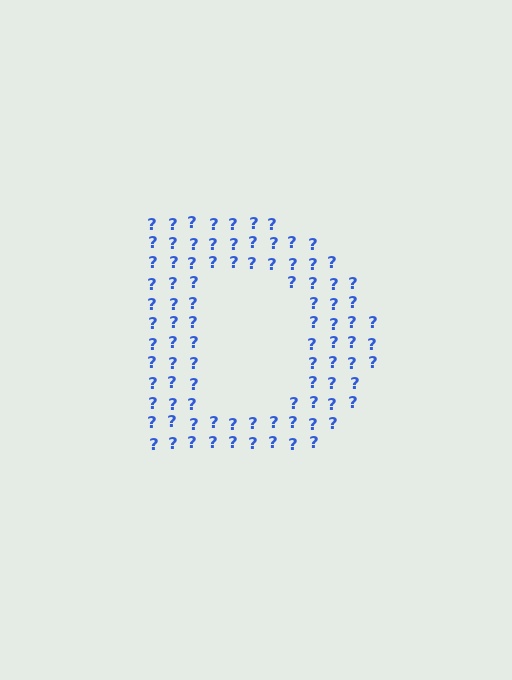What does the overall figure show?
The overall figure shows the letter D.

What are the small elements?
The small elements are question marks.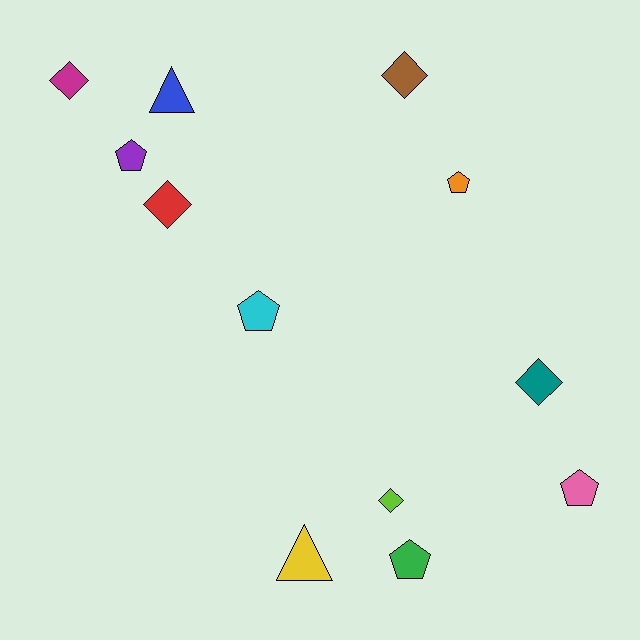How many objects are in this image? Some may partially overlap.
There are 12 objects.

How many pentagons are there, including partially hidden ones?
There are 5 pentagons.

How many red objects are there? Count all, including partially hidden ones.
There is 1 red object.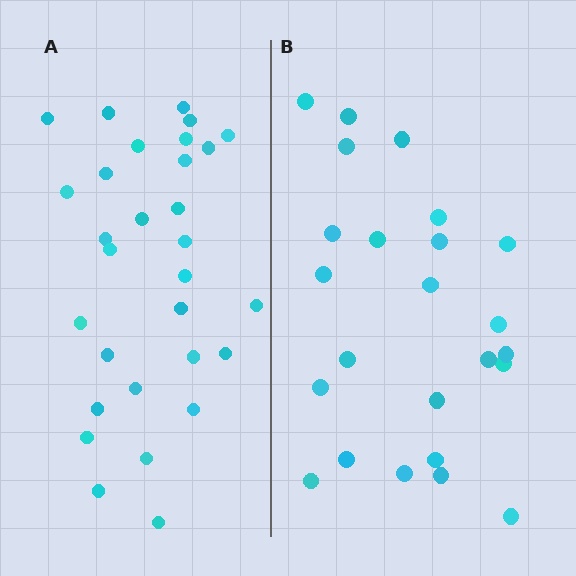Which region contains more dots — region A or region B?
Region A (the left region) has more dots.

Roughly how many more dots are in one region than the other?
Region A has about 6 more dots than region B.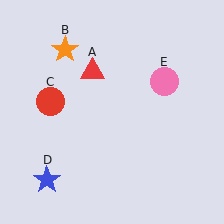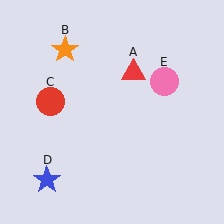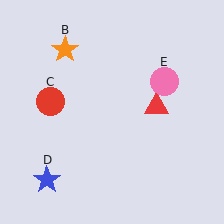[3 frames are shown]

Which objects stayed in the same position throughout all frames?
Orange star (object B) and red circle (object C) and blue star (object D) and pink circle (object E) remained stationary.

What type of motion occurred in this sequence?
The red triangle (object A) rotated clockwise around the center of the scene.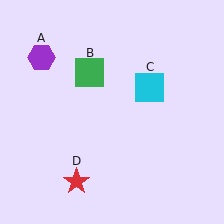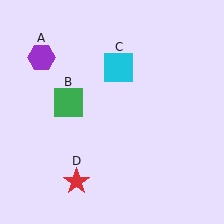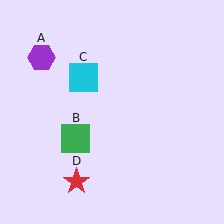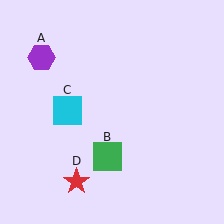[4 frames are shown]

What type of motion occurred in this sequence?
The green square (object B), cyan square (object C) rotated counterclockwise around the center of the scene.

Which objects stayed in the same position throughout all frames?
Purple hexagon (object A) and red star (object D) remained stationary.